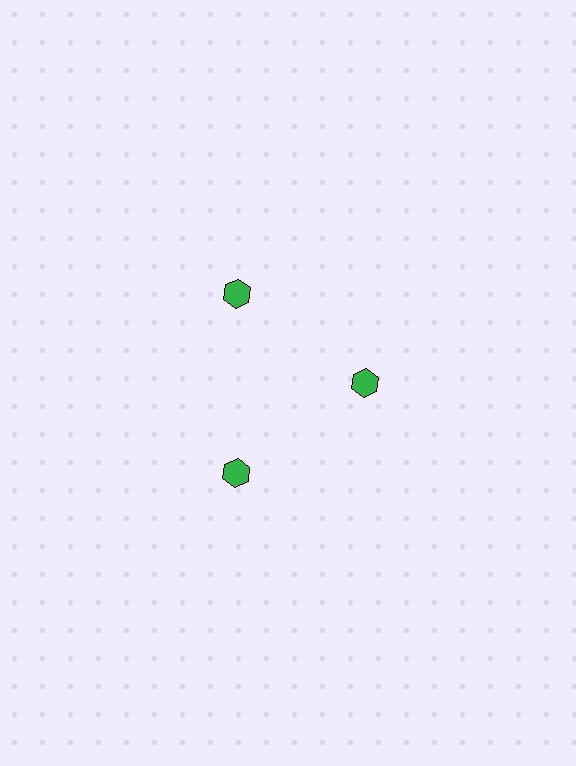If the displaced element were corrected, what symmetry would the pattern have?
It would have 3-fold rotational symmetry — the pattern would map onto itself every 120 degrees.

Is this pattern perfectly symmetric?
No. The 3 green hexagons are arranged in a ring, but one element near the 3 o'clock position is pulled inward toward the center, breaking the 3-fold rotational symmetry.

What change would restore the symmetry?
The symmetry would be restored by moving it outward, back onto the ring so that all 3 hexagons sit at equal angles and equal distance from the center.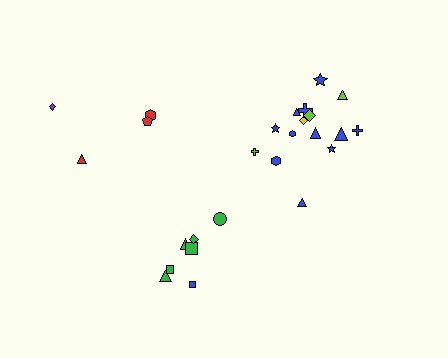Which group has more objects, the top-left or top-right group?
The top-right group.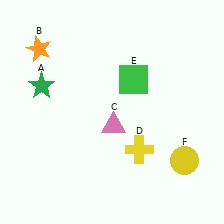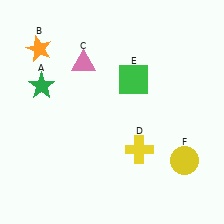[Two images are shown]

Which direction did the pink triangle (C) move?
The pink triangle (C) moved up.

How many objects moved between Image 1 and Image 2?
1 object moved between the two images.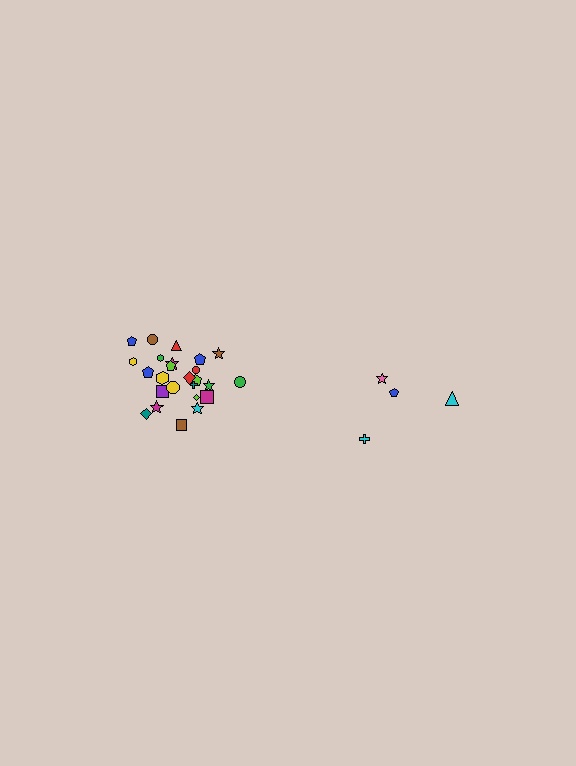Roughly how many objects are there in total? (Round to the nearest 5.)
Roughly 30 objects in total.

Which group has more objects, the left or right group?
The left group.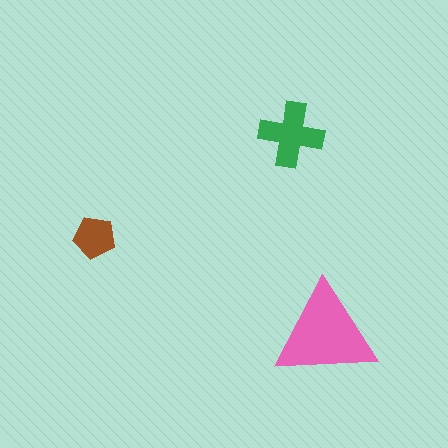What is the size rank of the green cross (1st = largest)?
2nd.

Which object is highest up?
The green cross is topmost.